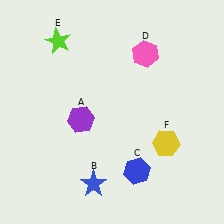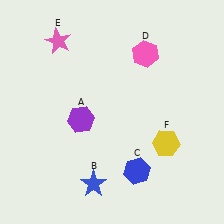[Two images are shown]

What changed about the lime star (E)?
In Image 1, E is lime. In Image 2, it changed to pink.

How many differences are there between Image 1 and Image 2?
There is 1 difference between the two images.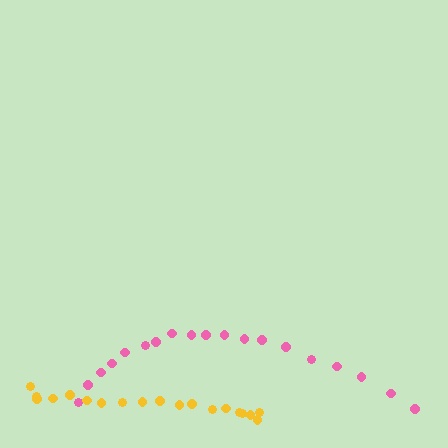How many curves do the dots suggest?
There are 2 distinct paths.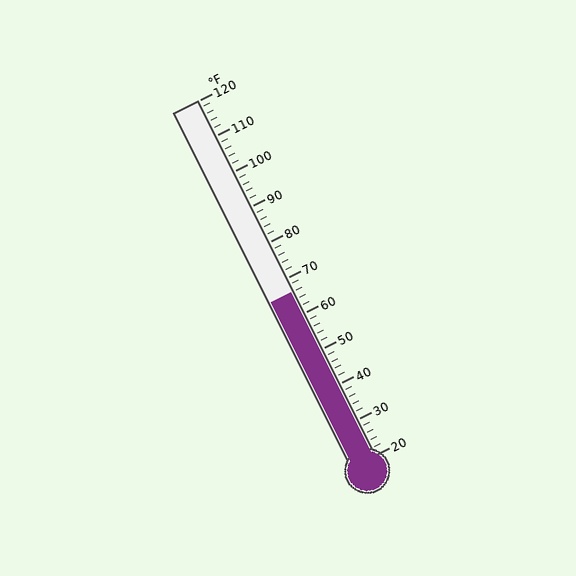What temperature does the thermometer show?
The thermometer shows approximately 66°F.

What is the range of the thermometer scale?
The thermometer scale ranges from 20°F to 120°F.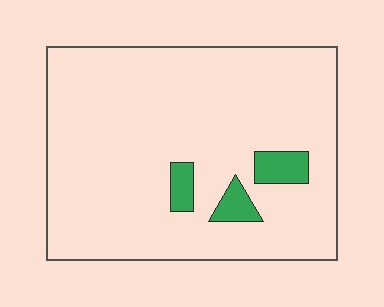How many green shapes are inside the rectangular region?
3.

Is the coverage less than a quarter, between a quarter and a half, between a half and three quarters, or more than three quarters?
Less than a quarter.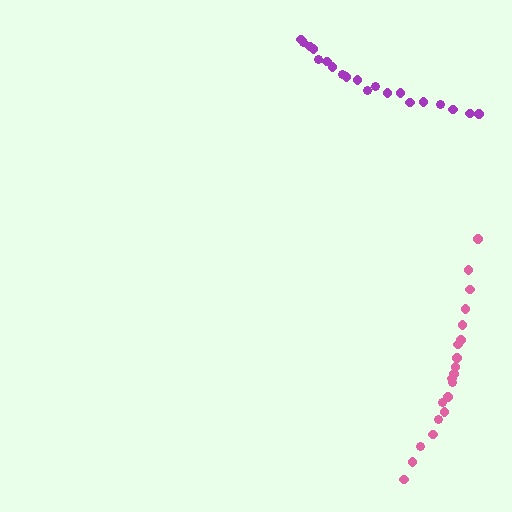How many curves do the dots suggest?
There are 2 distinct paths.